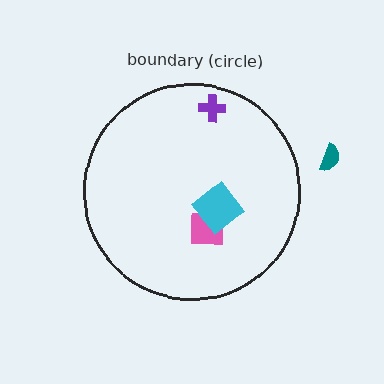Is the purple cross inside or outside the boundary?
Inside.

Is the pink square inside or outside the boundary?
Inside.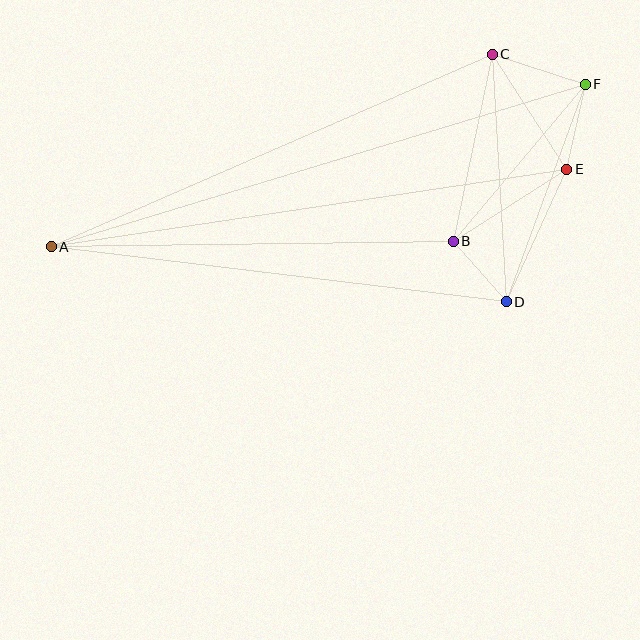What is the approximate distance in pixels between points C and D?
The distance between C and D is approximately 248 pixels.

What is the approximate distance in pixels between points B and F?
The distance between B and F is approximately 205 pixels.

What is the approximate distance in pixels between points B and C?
The distance between B and C is approximately 191 pixels.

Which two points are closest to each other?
Points B and D are closest to each other.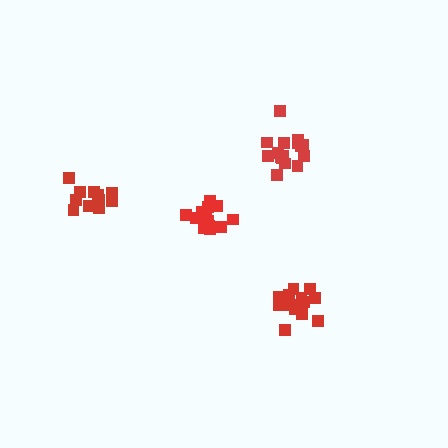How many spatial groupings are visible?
There are 4 spatial groupings.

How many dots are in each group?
Group 1: 12 dots, Group 2: 15 dots, Group 3: 16 dots, Group 4: 13 dots (56 total).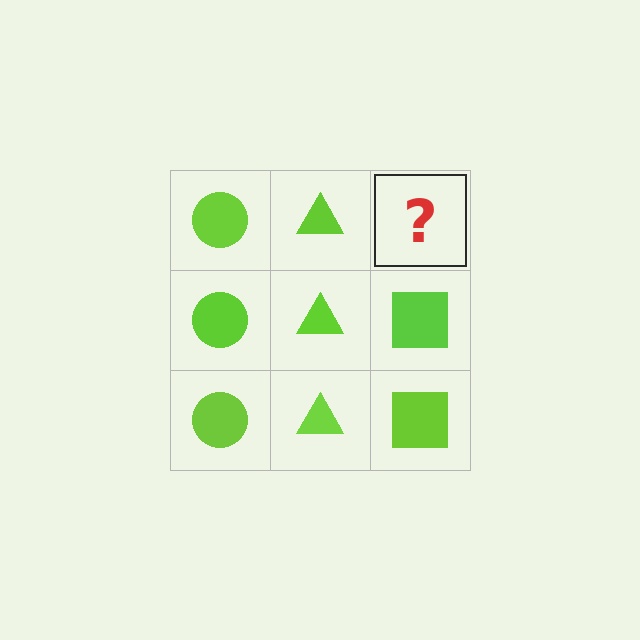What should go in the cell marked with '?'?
The missing cell should contain a lime square.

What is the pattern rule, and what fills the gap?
The rule is that each column has a consistent shape. The gap should be filled with a lime square.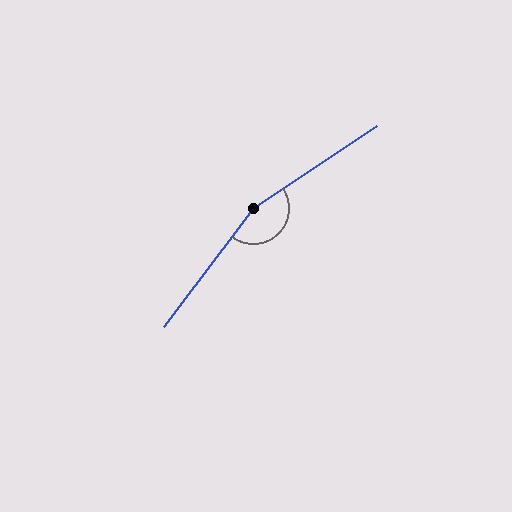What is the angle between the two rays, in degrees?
Approximately 161 degrees.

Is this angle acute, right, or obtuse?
It is obtuse.